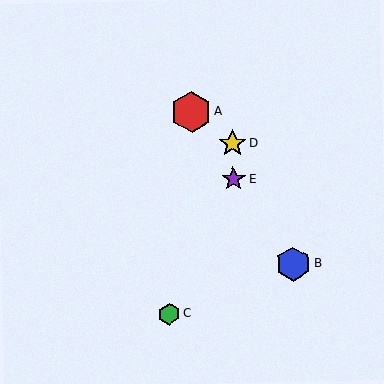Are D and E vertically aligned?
Yes, both are at x≈232.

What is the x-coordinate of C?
Object C is at x≈169.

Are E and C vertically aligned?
No, E is at x≈233 and C is at x≈169.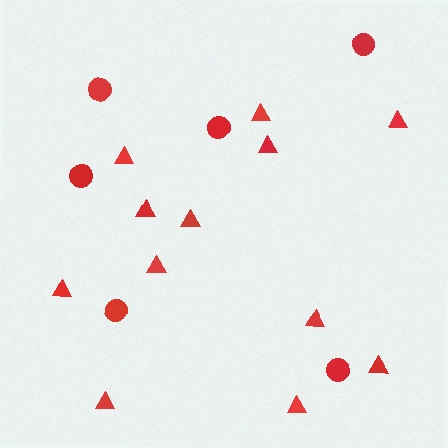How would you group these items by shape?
There are 2 groups: one group of triangles (12) and one group of circles (6).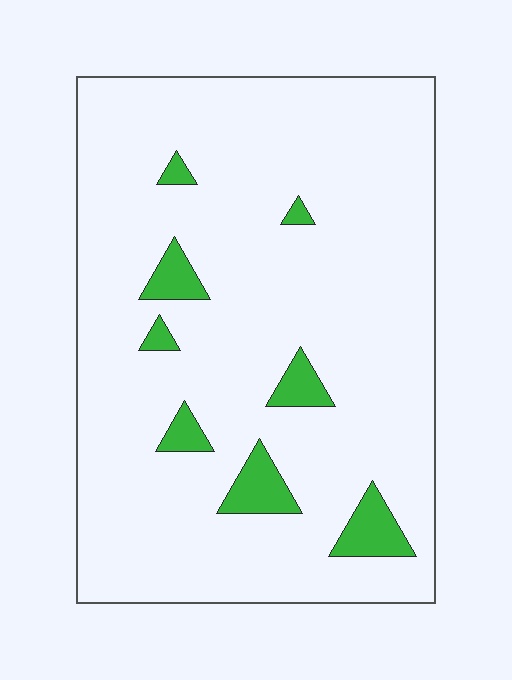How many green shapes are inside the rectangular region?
8.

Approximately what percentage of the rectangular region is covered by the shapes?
Approximately 10%.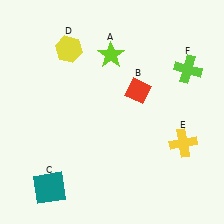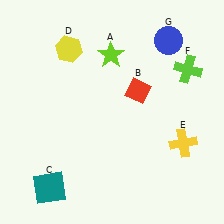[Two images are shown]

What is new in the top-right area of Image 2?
A blue circle (G) was added in the top-right area of Image 2.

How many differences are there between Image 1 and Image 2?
There is 1 difference between the two images.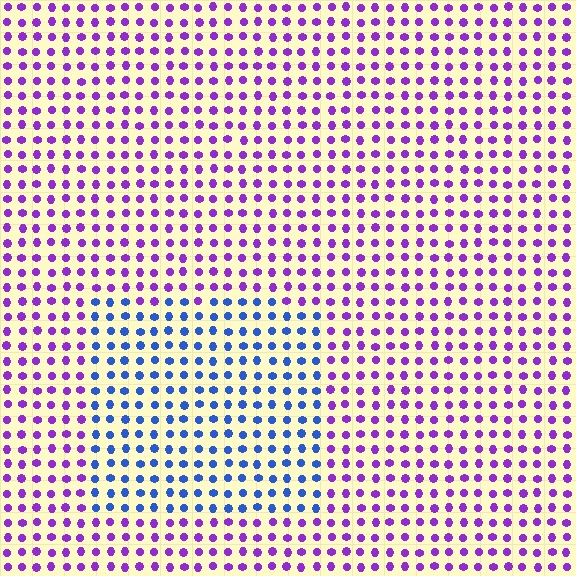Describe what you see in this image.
The image is filled with small purple elements in a uniform arrangement. A rectangle-shaped region is visible where the elements are tinted to a slightly different hue, forming a subtle color boundary.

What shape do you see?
I see a rectangle.